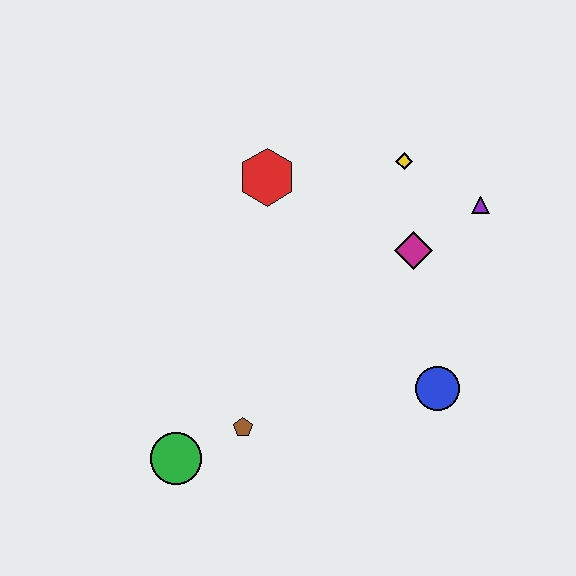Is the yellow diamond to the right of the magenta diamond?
No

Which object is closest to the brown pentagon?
The green circle is closest to the brown pentagon.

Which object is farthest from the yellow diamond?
The green circle is farthest from the yellow diamond.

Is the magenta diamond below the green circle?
No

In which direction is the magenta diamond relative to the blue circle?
The magenta diamond is above the blue circle.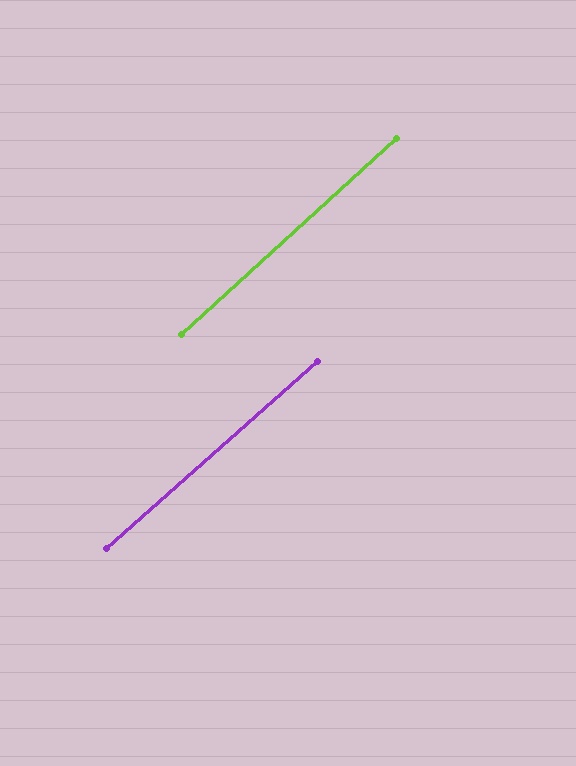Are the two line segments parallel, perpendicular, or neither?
Parallel — their directions differ by only 0.9°.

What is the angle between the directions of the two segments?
Approximately 1 degree.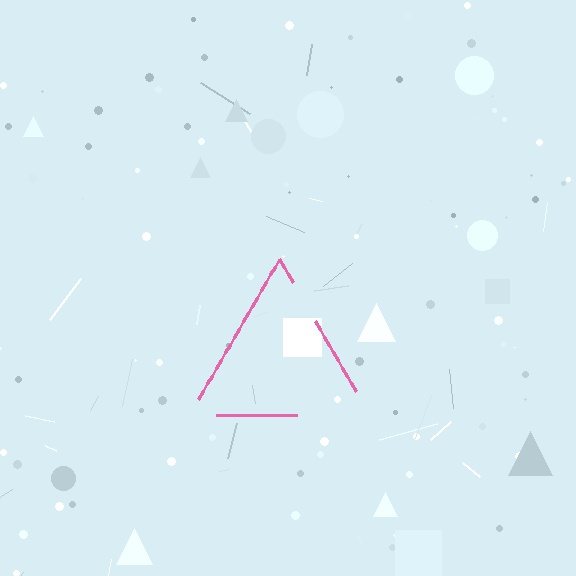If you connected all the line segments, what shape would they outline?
They would outline a triangle.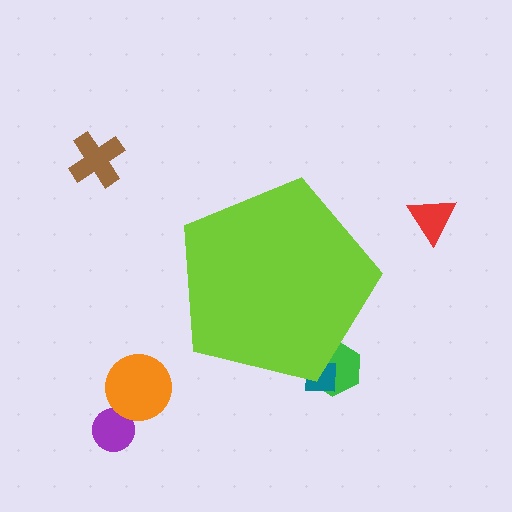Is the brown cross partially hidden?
No, the brown cross is fully visible.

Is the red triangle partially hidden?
No, the red triangle is fully visible.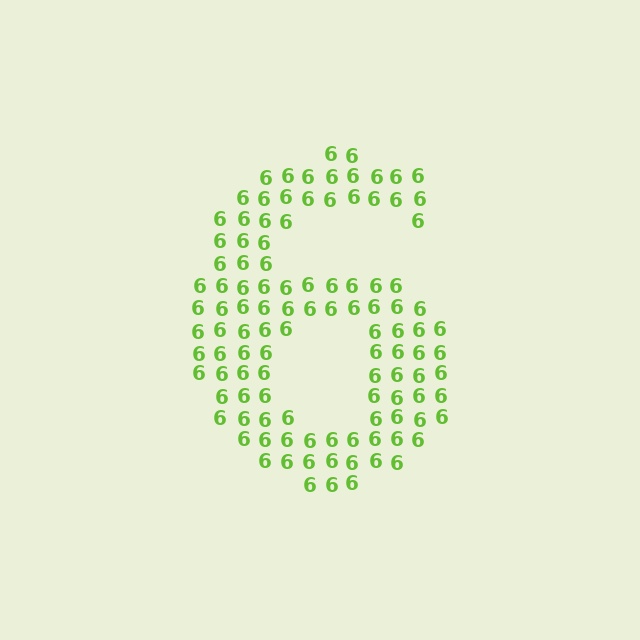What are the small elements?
The small elements are digit 6's.